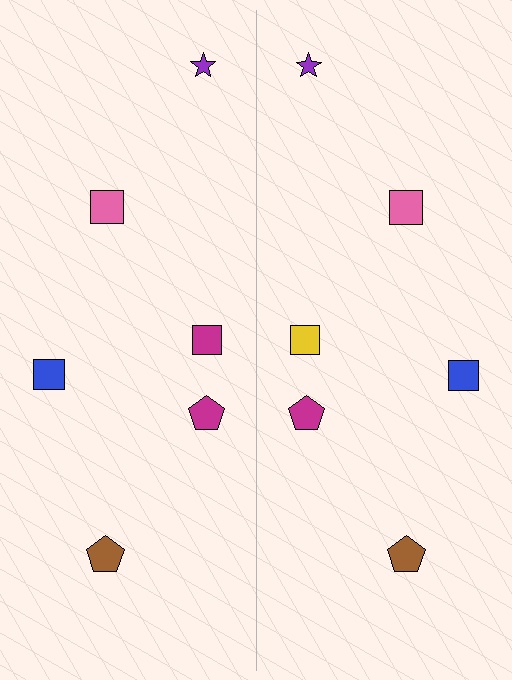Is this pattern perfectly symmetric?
No, the pattern is not perfectly symmetric. The yellow square on the right side breaks the symmetry — its mirror counterpart is magenta.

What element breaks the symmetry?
The yellow square on the right side breaks the symmetry — its mirror counterpart is magenta.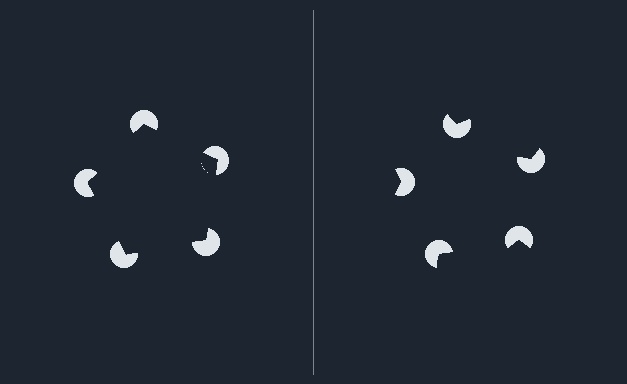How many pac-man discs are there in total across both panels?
10 — 5 on each side.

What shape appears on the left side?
An illusory pentagon.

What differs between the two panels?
The pac-man discs are positioned identically on both sides; only the wedge orientations differ. On the left they align to a pentagon; on the right they are misaligned.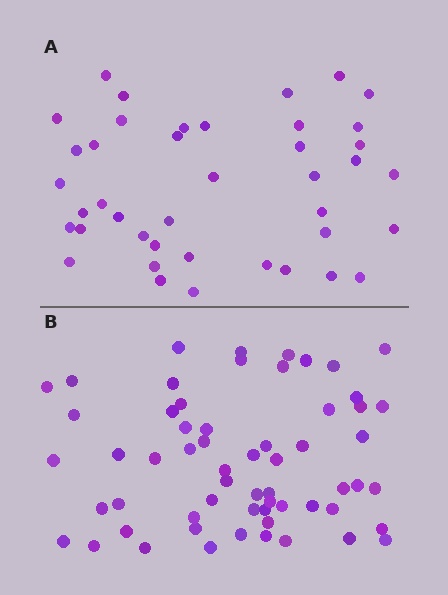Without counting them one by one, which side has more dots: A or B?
Region B (the bottom region) has more dots.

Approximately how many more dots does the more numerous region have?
Region B has approximately 20 more dots than region A.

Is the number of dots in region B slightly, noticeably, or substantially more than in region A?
Region B has substantially more. The ratio is roughly 1.5 to 1.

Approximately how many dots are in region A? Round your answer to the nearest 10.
About 40 dots. (The exact count is 41, which rounds to 40.)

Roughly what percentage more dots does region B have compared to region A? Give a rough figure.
About 45% more.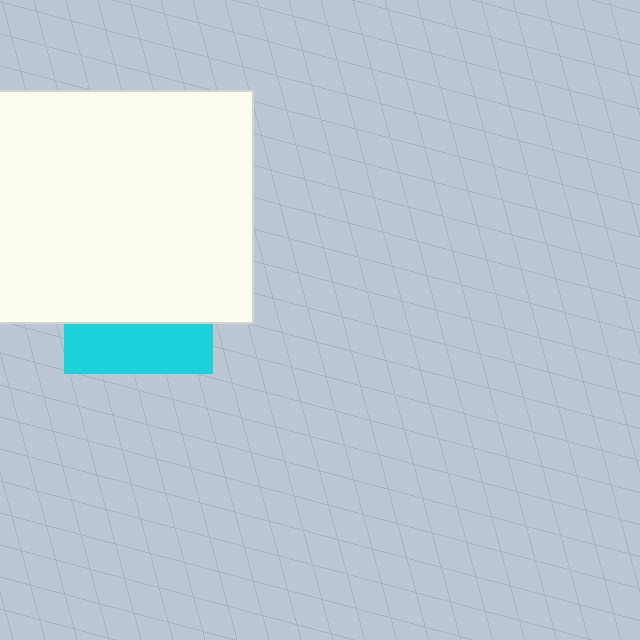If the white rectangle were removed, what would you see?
You would see the complete cyan square.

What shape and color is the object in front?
The object in front is a white rectangle.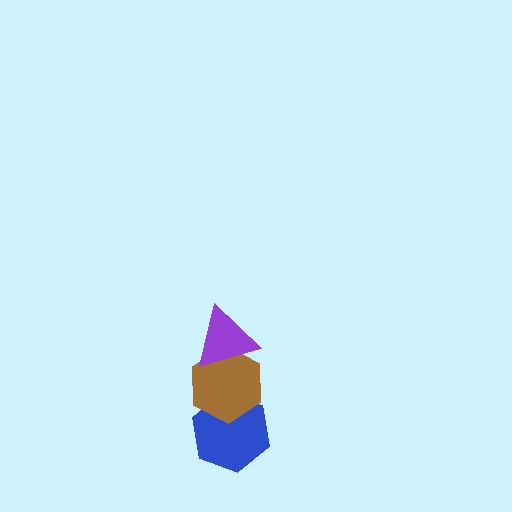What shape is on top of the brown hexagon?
The purple triangle is on top of the brown hexagon.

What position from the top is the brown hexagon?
The brown hexagon is 2nd from the top.